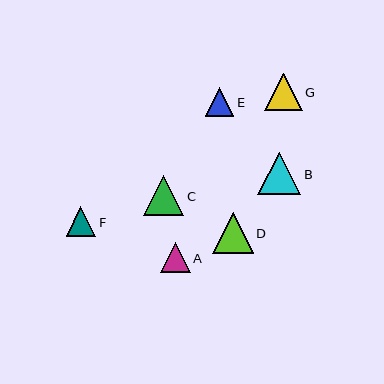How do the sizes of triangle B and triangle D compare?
Triangle B and triangle D are approximately the same size.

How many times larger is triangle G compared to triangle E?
Triangle G is approximately 1.3 times the size of triangle E.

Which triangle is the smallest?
Triangle E is the smallest with a size of approximately 29 pixels.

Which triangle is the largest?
Triangle B is the largest with a size of approximately 43 pixels.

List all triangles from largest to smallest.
From largest to smallest: B, D, C, G, A, F, E.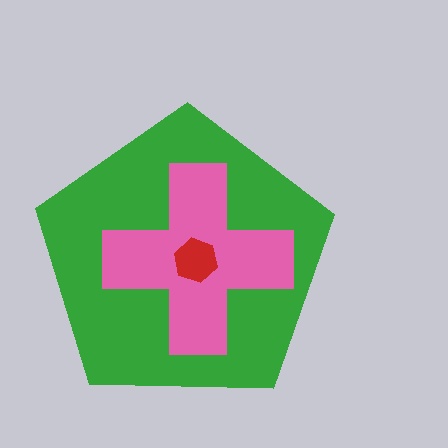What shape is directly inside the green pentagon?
The pink cross.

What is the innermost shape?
The red hexagon.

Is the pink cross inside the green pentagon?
Yes.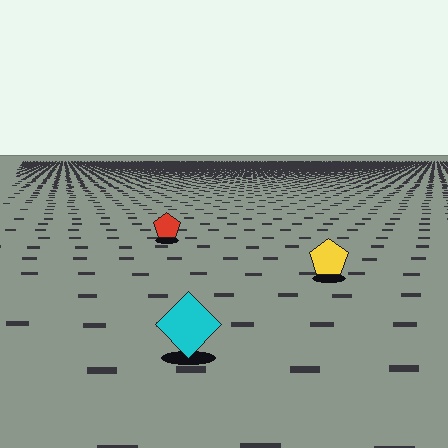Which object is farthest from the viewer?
The red pentagon is farthest from the viewer. It appears smaller and the ground texture around it is denser.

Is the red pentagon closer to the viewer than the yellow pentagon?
No. The yellow pentagon is closer — you can tell from the texture gradient: the ground texture is coarser near it.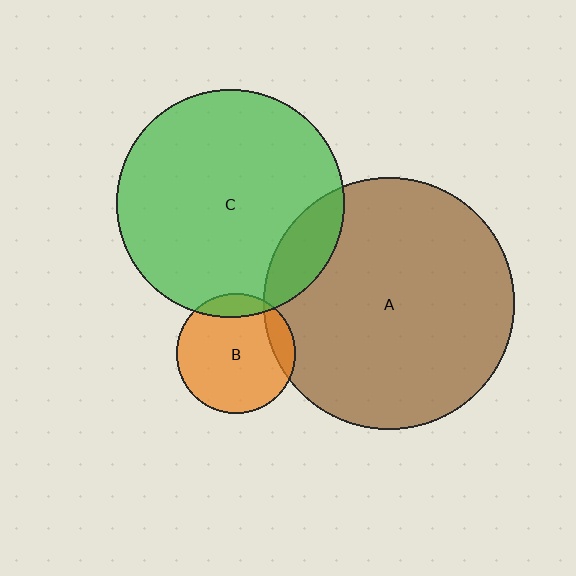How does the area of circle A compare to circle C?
Approximately 1.2 times.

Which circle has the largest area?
Circle A (brown).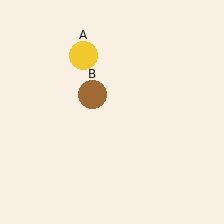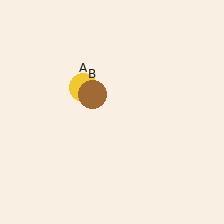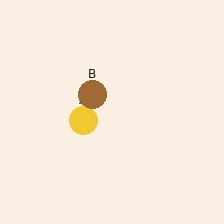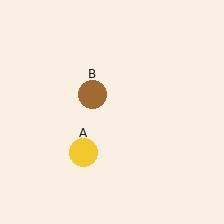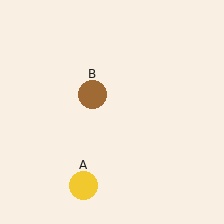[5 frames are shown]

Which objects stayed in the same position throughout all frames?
Brown circle (object B) remained stationary.